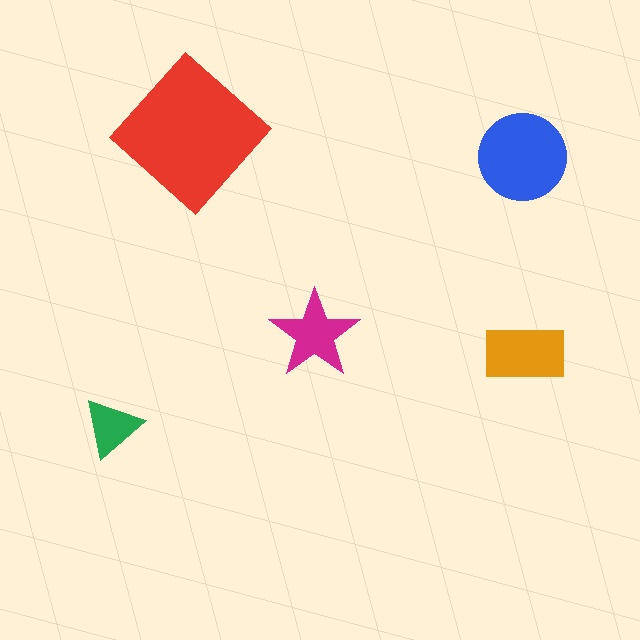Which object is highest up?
The red diamond is topmost.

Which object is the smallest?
The green triangle.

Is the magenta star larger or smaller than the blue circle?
Smaller.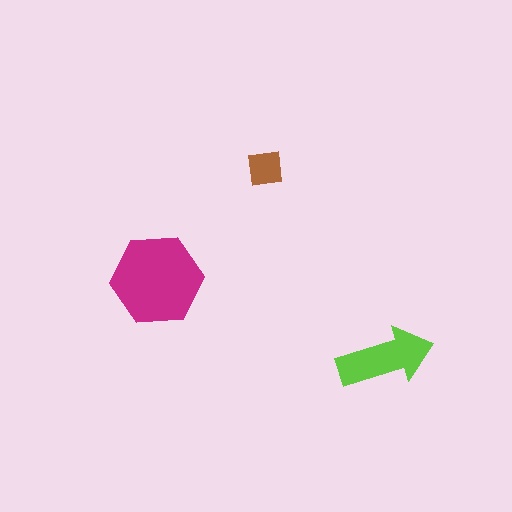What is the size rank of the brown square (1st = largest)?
3rd.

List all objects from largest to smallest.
The magenta hexagon, the lime arrow, the brown square.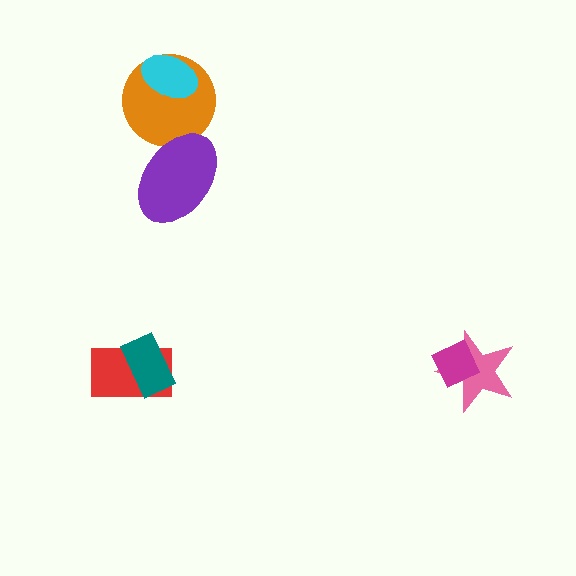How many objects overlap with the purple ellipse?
1 object overlaps with the purple ellipse.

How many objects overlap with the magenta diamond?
1 object overlaps with the magenta diamond.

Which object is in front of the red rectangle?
The teal rectangle is in front of the red rectangle.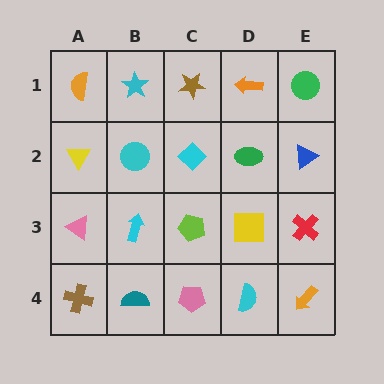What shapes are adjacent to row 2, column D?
An orange arrow (row 1, column D), a yellow square (row 3, column D), a cyan diamond (row 2, column C), a blue triangle (row 2, column E).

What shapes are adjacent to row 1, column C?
A cyan diamond (row 2, column C), a cyan star (row 1, column B), an orange arrow (row 1, column D).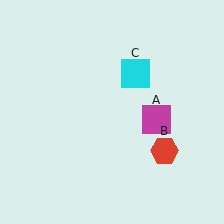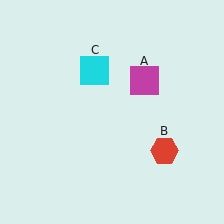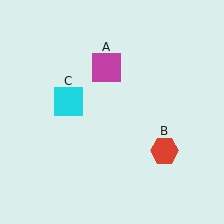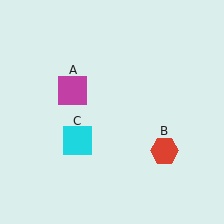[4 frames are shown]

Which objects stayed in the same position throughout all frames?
Red hexagon (object B) remained stationary.